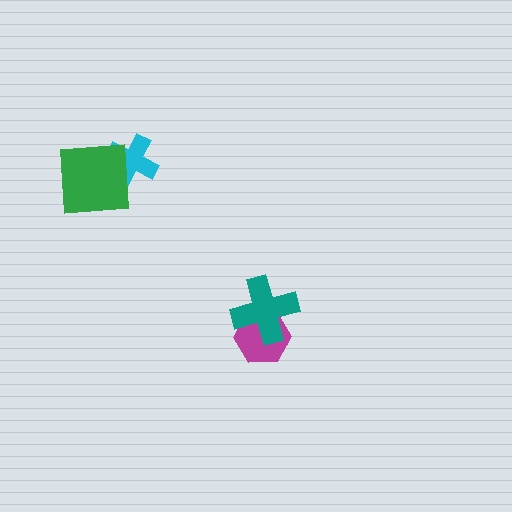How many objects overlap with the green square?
1 object overlaps with the green square.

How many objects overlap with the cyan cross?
1 object overlaps with the cyan cross.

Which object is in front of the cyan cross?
The green square is in front of the cyan cross.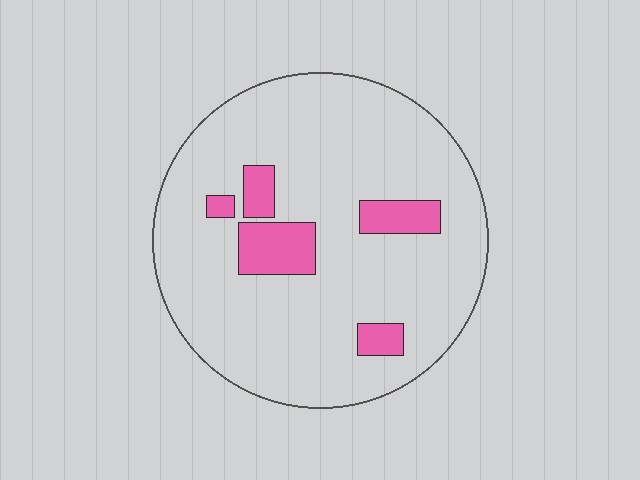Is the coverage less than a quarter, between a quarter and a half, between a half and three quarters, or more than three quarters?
Less than a quarter.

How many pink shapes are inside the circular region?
5.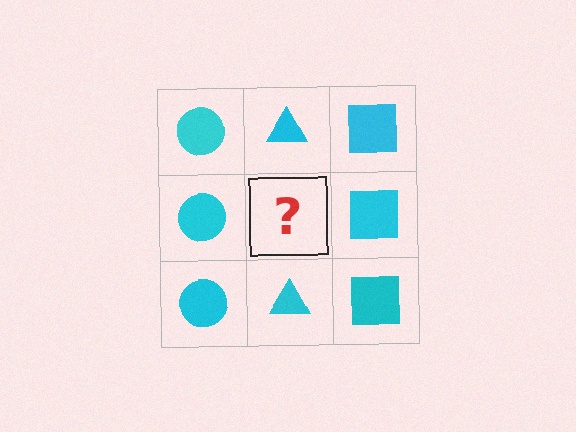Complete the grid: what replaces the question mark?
The question mark should be replaced with a cyan triangle.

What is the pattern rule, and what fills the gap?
The rule is that each column has a consistent shape. The gap should be filled with a cyan triangle.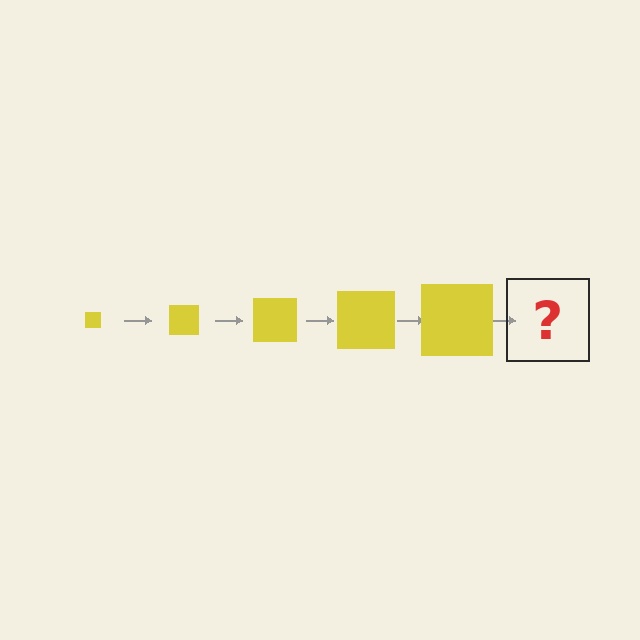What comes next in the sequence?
The next element should be a yellow square, larger than the previous one.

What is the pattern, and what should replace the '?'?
The pattern is that the square gets progressively larger each step. The '?' should be a yellow square, larger than the previous one.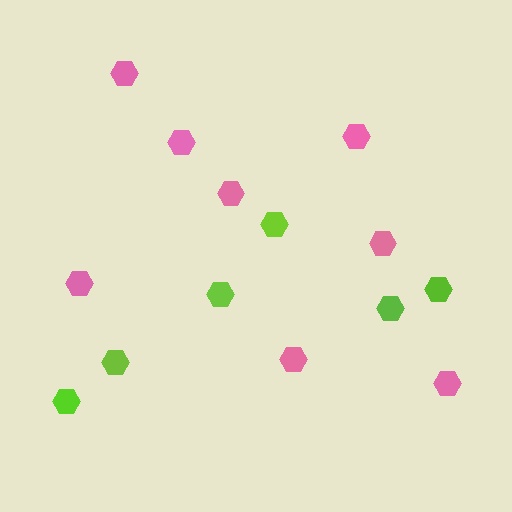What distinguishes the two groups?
There are 2 groups: one group of pink hexagons (8) and one group of lime hexagons (6).